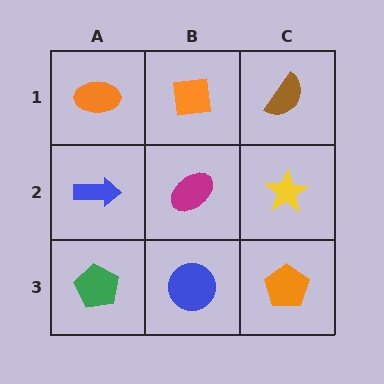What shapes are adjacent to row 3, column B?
A magenta ellipse (row 2, column B), a green pentagon (row 3, column A), an orange pentagon (row 3, column C).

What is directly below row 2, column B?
A blue circle.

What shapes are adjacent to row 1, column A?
A blue arrow (row 2, column A), an orange square (row 1, column B).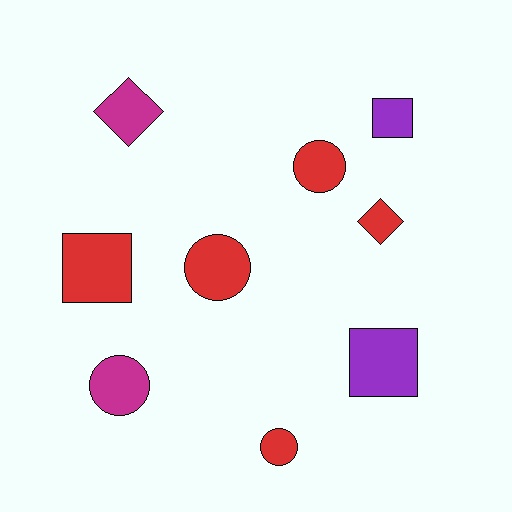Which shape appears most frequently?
Circle, with 4 objects.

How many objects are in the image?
There are 9 objects.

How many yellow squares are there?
There are no yellow squares.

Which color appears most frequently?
Red, with 5 objects.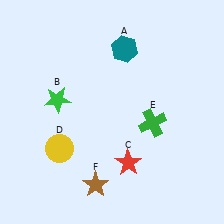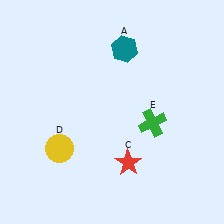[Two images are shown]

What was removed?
The green star (B), the brown star (F) were removed in Image 2.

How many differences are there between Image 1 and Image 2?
There are 2 differences between the two images.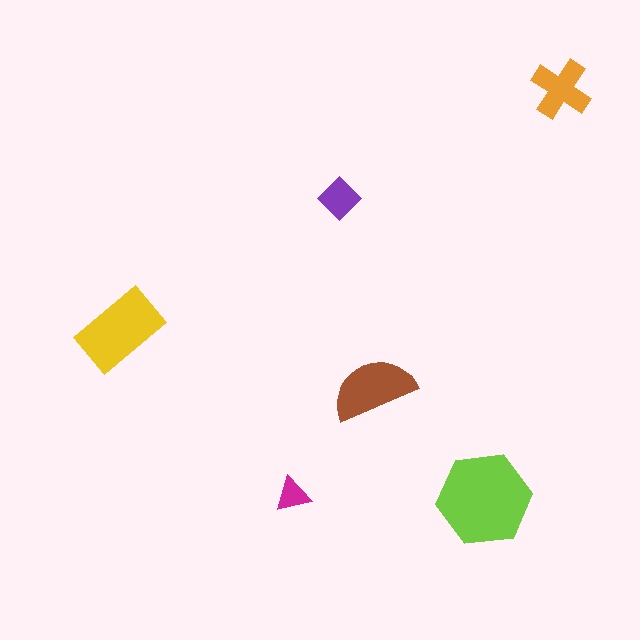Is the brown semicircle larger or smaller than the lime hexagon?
Smaller.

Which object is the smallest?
The magenta triangle.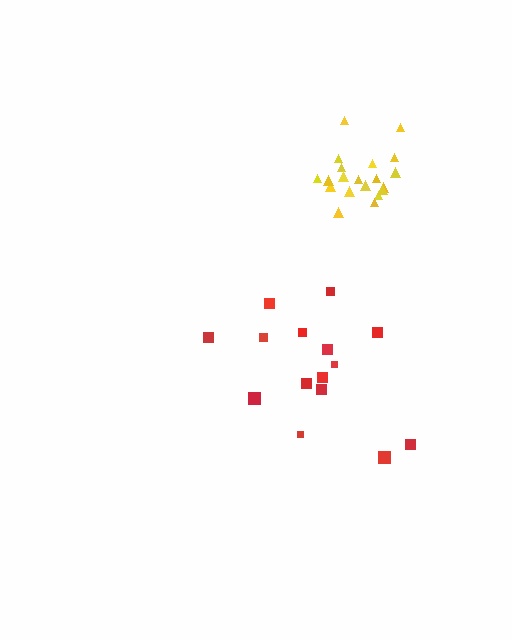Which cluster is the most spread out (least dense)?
Red.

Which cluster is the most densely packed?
Yellow.